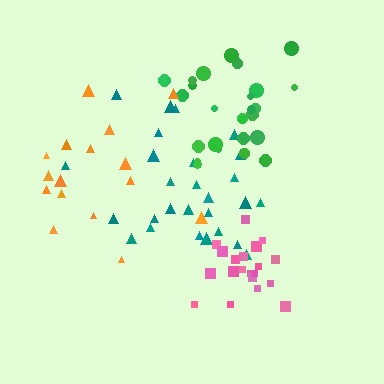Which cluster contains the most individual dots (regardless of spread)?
Teal (27).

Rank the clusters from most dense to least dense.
pink, green, teal, orange.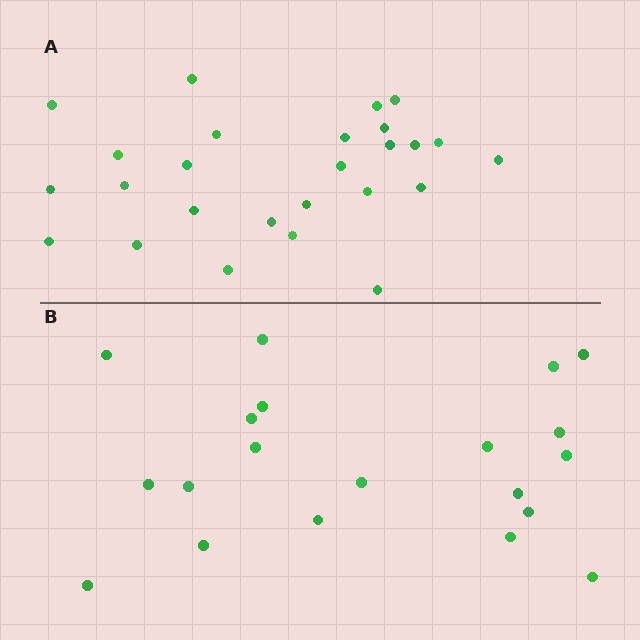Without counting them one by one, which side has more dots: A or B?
Region A (the top region) has more dots.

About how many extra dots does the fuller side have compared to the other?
Region A has about 6 more dots than region B.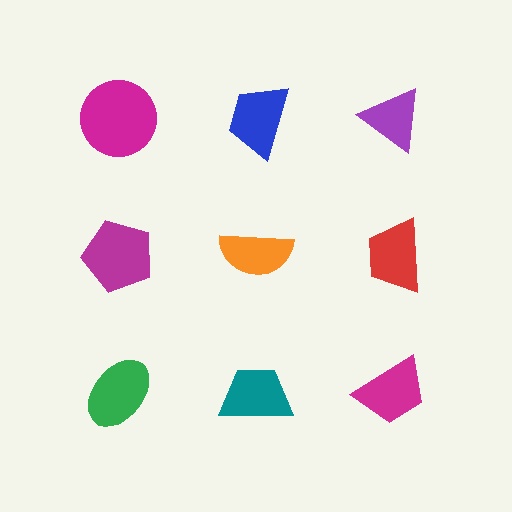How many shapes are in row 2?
3 shapes.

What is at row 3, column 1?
A green ellipse.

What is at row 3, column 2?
A teal trapezoid.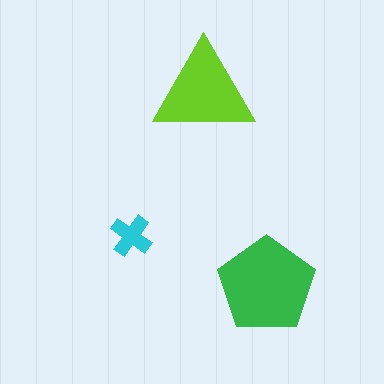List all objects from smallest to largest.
The cyan cross, the lime triangle, the green pentagon.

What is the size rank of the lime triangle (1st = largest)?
2nd.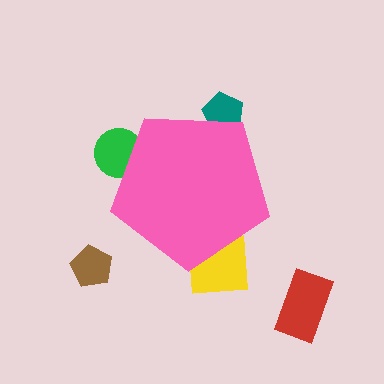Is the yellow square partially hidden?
Yes, the yellow square is partially hidden behind the pink pentagon.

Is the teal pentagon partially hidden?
Yes, the teal pentagon is partially hidden behind the pink pentagon.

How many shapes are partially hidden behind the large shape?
4 shapes are partially hidden.